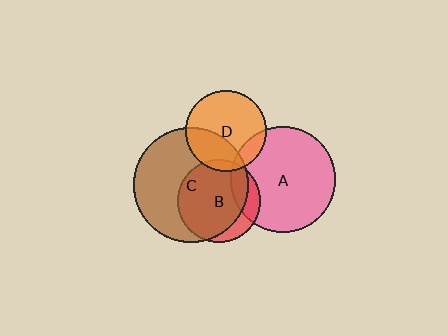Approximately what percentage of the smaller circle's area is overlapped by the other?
Approximately 30%.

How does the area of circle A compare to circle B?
Approximately 1.7 times.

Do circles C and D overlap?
Yes.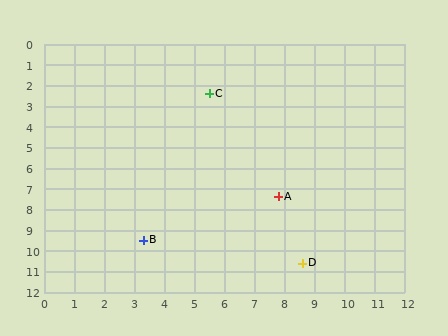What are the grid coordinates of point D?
Point D is at approximately (8.6, 10.6).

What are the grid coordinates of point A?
Point A is at approximately (7.8, 7.4).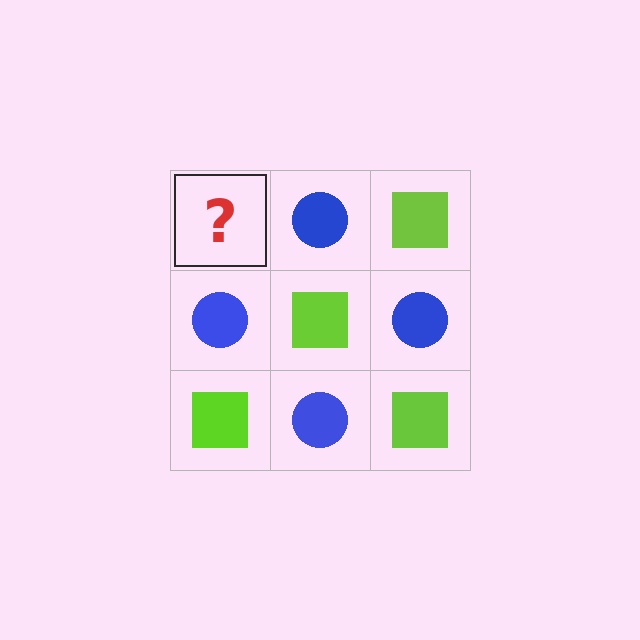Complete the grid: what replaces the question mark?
The question mark should be replaced with a lime square.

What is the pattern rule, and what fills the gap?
The rule is that it alternates lime square and blue circle in a checkerboard pattern. The gap should be filled with a lime square.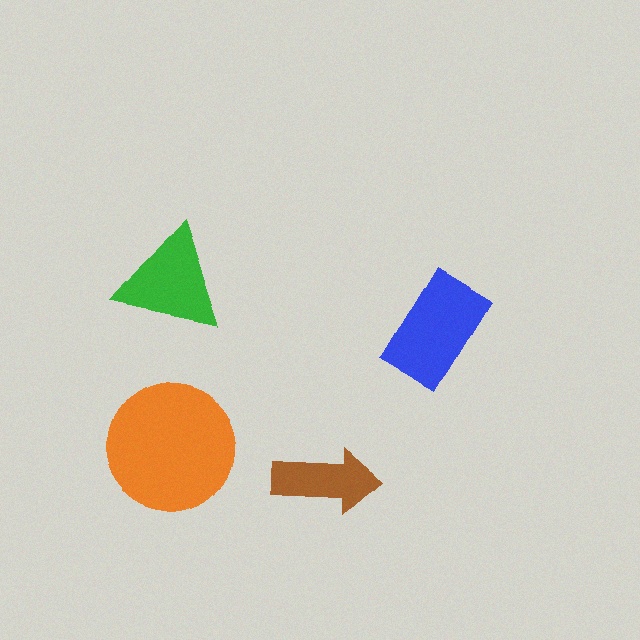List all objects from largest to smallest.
The orange circle, the blue rectangle, the green triangle, the brown arrow.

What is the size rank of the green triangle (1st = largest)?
3rd.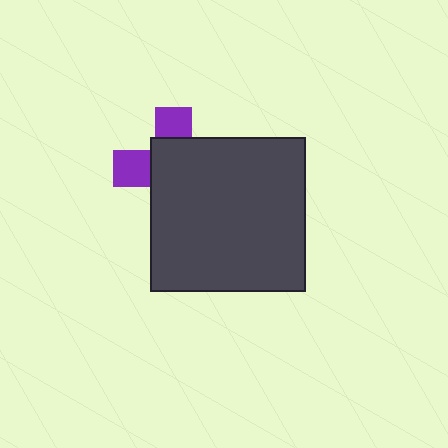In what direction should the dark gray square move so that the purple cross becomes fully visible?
The dark gray square should move toward the lower-right. That is the shortest direction to clear the overlap and leave the purple cross fully visible.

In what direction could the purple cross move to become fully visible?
The purple cross could move toward the upper-left. That would shift it out from behind the dark gray square entirely.